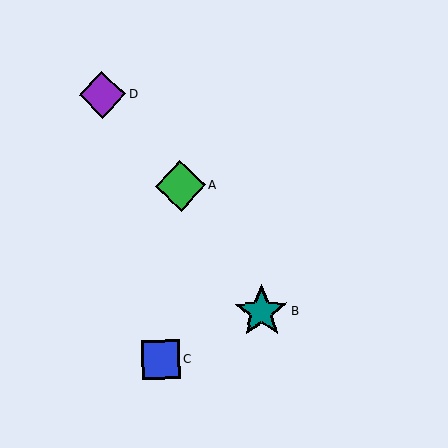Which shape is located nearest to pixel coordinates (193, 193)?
The green diamond (labeled A) at (180, 186) is nearest to that location.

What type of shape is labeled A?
Shape A is a green diamond.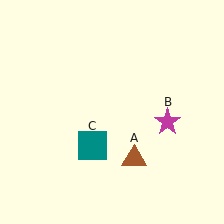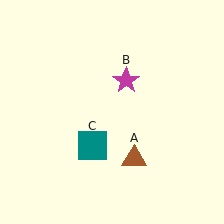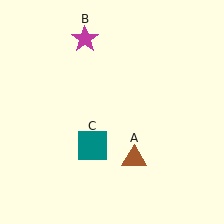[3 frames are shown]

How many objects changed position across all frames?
1 object changed position: magenta star (object B).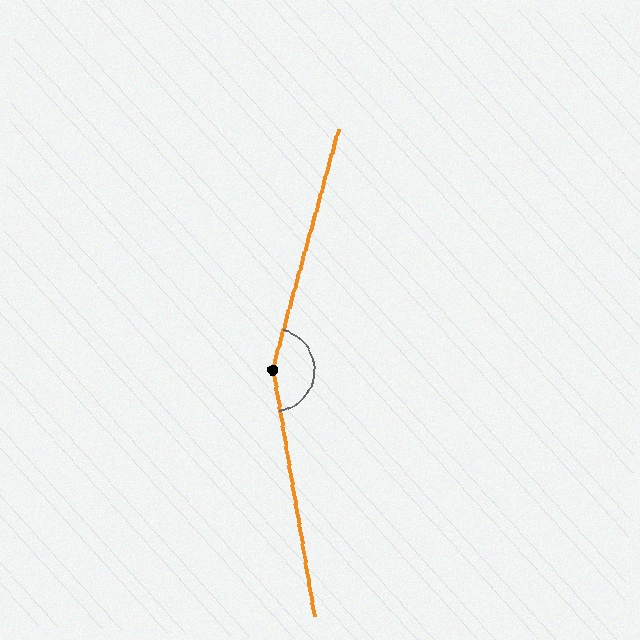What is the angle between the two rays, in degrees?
Approximately 155 degrees.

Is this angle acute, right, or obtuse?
It is obtuse.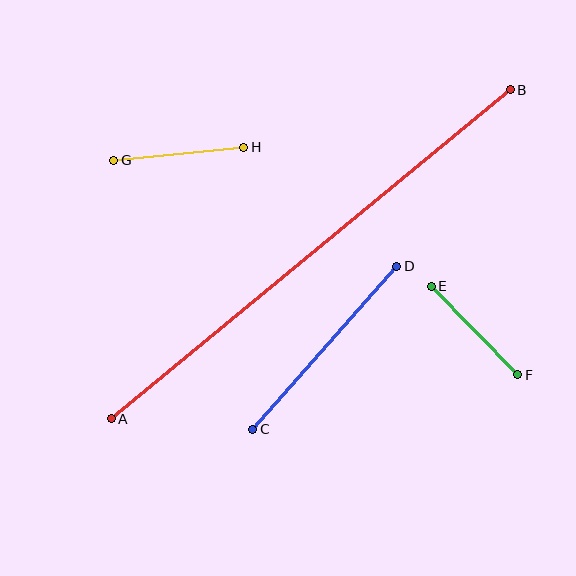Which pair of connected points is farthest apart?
Points A and B are farthest apart.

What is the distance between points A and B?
The distance is approximately 517 pixels.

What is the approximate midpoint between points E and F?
The midpoint is at approximately (474, 331) pixels.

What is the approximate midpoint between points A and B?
The midpoint is at approximately (311, 254) pixels.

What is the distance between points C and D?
The distance is approximately 217 pixels.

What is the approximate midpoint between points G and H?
The midpoint is at approximately (179, 154) pixels.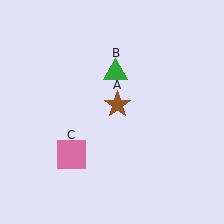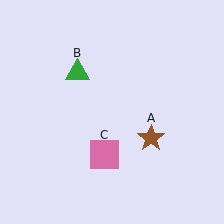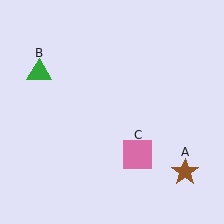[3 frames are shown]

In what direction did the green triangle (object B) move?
The green triangle (object B) moved left.